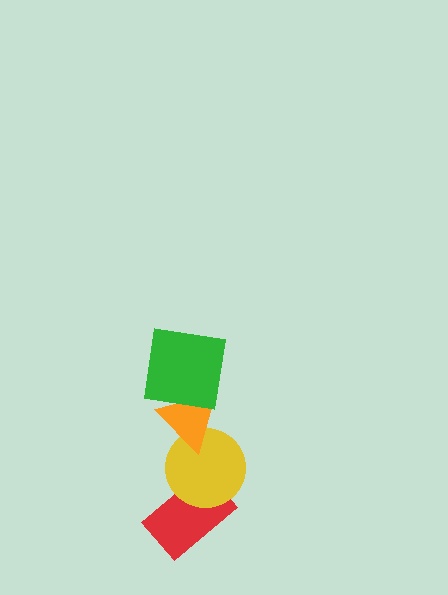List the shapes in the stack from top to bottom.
From top to bottom: the green square, the orange triangle, the yellow circle, the red rectangle.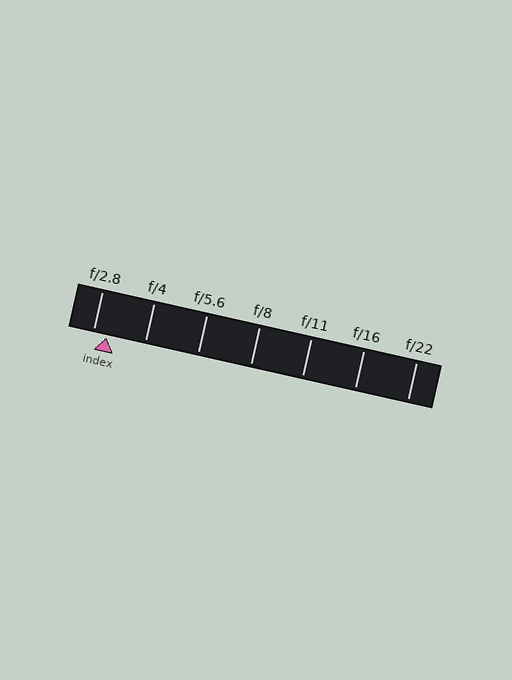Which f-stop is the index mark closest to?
The index mark is closest to f/2.8.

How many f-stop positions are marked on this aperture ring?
There are 7 f-stop positions marked.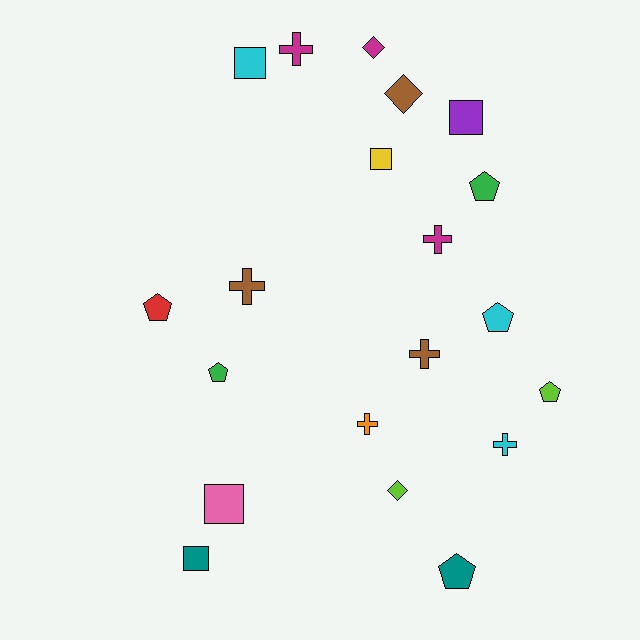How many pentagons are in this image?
There are 6 pentagons.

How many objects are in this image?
There are 20 objects.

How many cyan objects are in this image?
There are 3 cyan objects.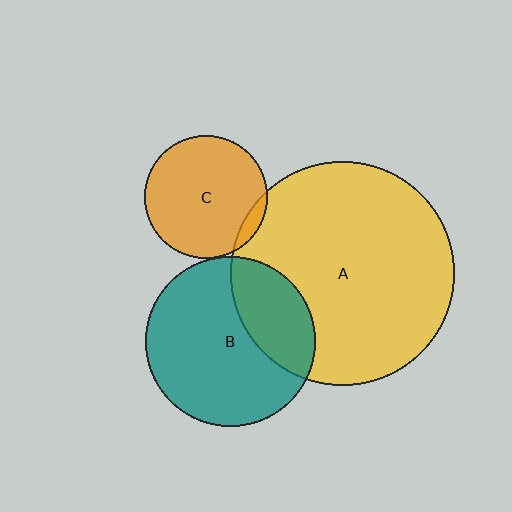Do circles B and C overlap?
Yes.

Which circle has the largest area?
Circle A (yellow).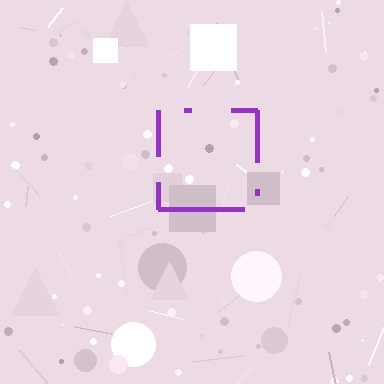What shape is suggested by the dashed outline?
The dashed outline suggests a square.